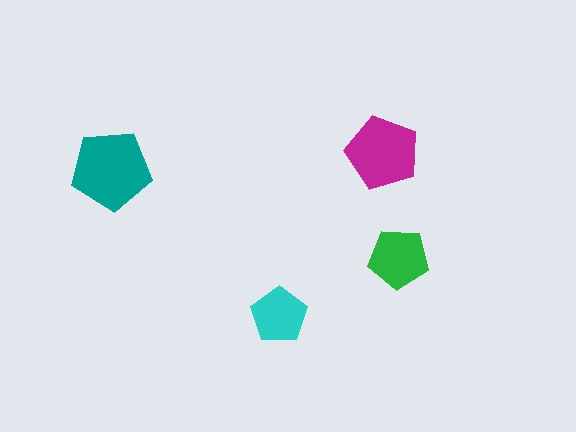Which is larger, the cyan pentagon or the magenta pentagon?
The magenta one.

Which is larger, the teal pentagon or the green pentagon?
The teal one.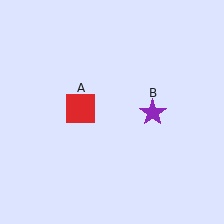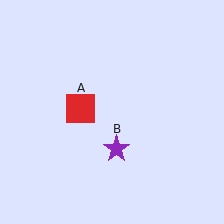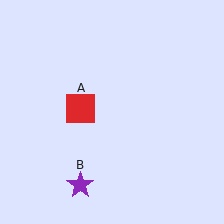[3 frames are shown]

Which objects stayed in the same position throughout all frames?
Red square (object A) remained stationary.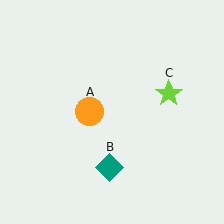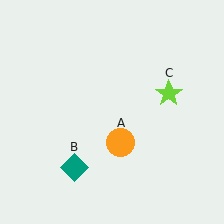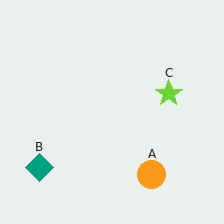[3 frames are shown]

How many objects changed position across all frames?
2 objects changed position: orange circle (object A), teal diamond (object B).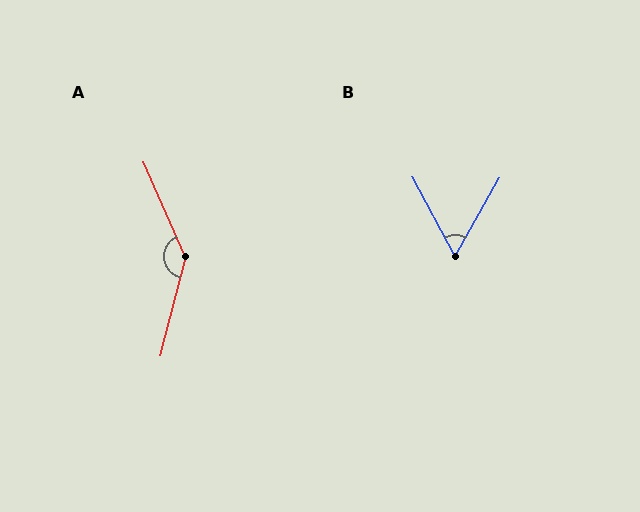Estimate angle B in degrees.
Approximately 58 degrees.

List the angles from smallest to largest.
B (58°), A (142°).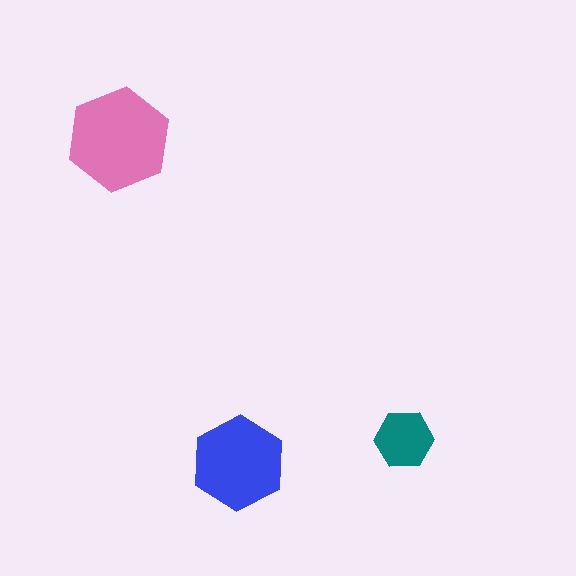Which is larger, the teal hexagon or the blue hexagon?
The blue one.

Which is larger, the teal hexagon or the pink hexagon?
The pink one.